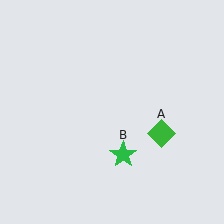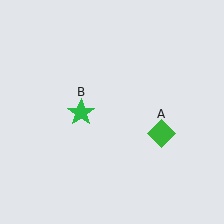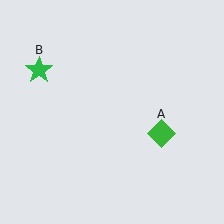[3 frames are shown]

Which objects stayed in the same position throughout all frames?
Green diamond (object A) remained stationary.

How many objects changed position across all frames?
1 object changed position: green star (object B).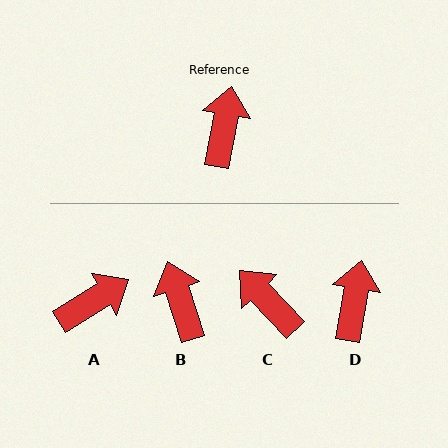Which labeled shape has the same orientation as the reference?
D.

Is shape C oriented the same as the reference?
No, it is off by about 53 degrees.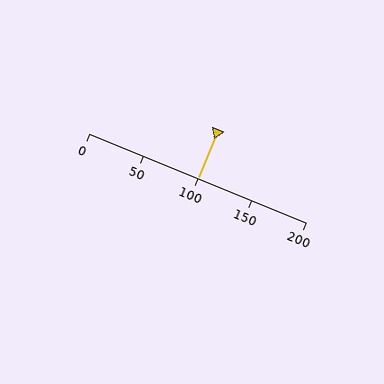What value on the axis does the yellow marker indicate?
The marker indicates approximately 100.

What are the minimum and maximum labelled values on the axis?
The axis runs from 0 to 200.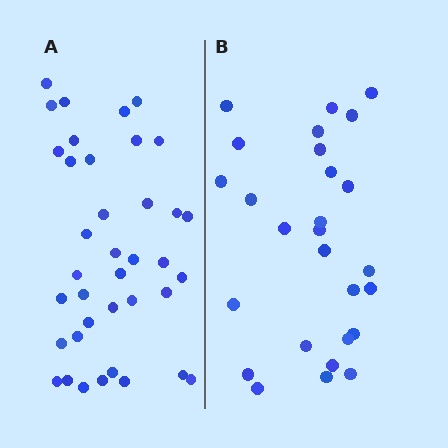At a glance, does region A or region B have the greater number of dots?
Region A (the left region) has more dots.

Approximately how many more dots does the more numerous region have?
Region A has roughly 12 or so more dots than region B.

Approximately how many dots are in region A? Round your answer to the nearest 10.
About 40 dots. (The exact count is 38, which rounds to 40.)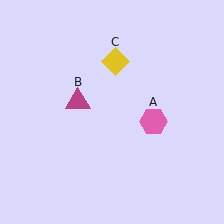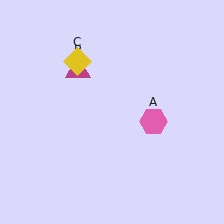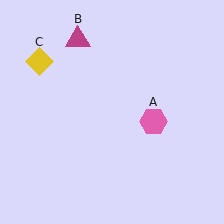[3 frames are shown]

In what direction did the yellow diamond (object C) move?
The yellow diamond (object C) moved left.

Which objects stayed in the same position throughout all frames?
Pink hexagon (object A) remained stationary.